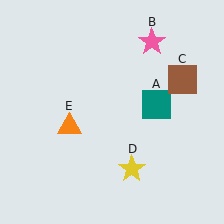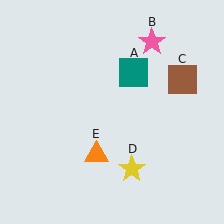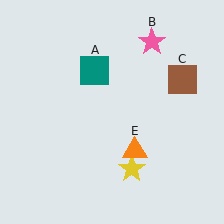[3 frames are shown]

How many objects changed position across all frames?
2 objects changed position: teal square (object A), orange triangle (object E).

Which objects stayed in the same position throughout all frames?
Pink star (object B) and brown square (object C) and yellow star (object D) remained stationary.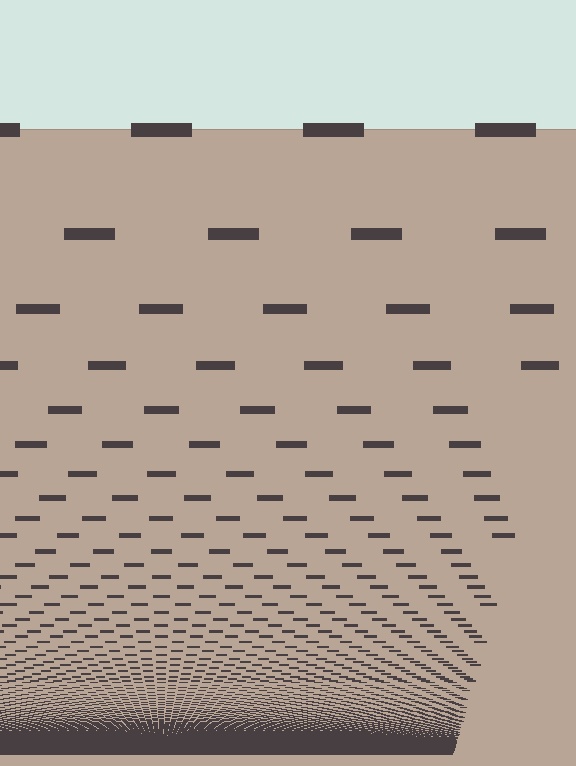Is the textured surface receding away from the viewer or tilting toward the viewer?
The surface appears to tilt toward the viewer. Texture elements get larger and sparser toward the top.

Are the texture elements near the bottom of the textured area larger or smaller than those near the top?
Smaller. The gradient is inverted — elements near the bottom are smaller and denser.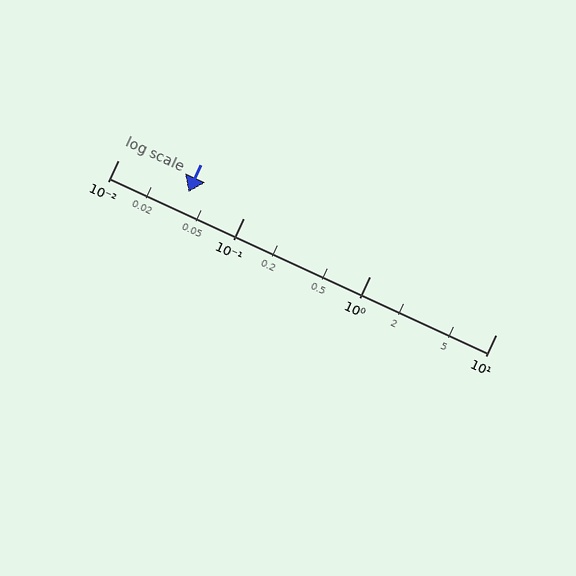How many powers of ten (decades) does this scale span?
The scale spans 3 decades, from 0.01 to 10.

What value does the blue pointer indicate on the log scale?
The pointer indicates approximately 0.036.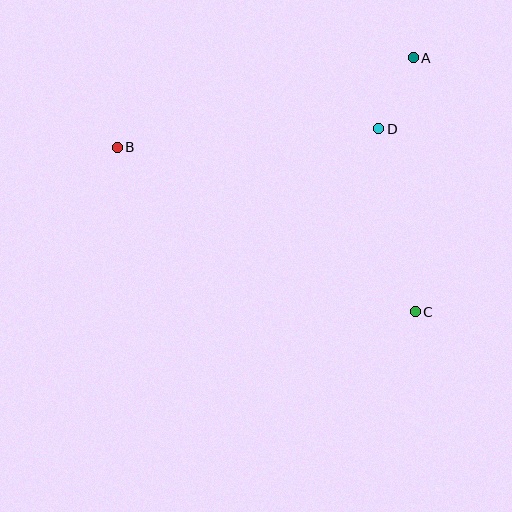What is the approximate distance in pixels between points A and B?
The distance between A and B is approximately 309 pixels.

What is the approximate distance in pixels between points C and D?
The distance between C and D is approximately 186 pixels.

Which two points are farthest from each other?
Points B and C are farthest from each other.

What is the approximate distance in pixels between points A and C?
The distance between A and C is approximately 254 pixels.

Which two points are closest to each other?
Points A and D are closest to each other.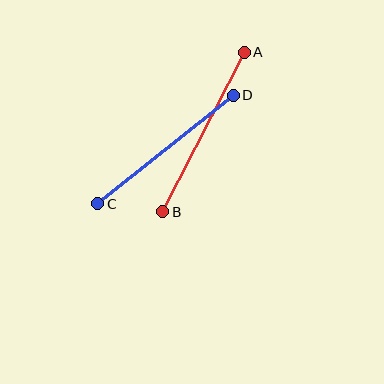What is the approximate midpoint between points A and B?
The midpoint is at approximately (204, 132) pixels.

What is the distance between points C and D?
The distance is approximately 174 pixels.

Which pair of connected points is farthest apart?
Points A and B are farthest apart.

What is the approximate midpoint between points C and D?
The midpoint is at approximately (166, 149) pixels.